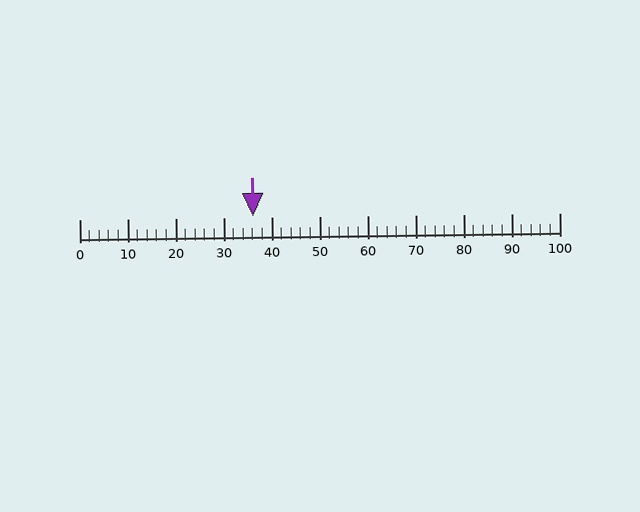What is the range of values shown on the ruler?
The ruler shows values from 0 to 100.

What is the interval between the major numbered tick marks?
The major tick marks are spaced 10 units apart.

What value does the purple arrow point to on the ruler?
The purple arrow points to approximately 36.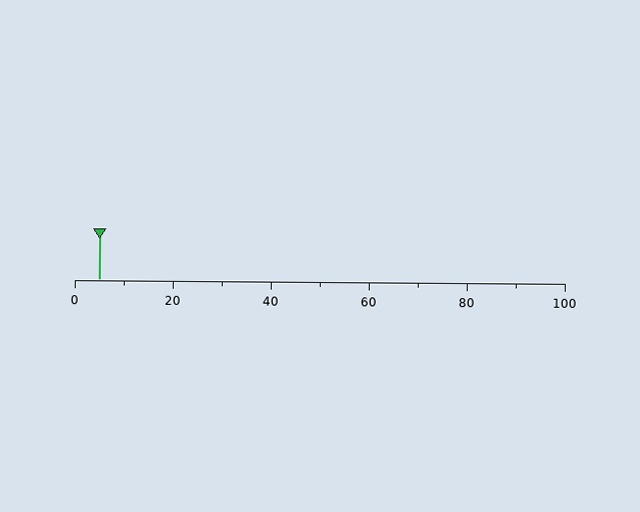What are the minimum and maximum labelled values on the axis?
The axis runs from 0 to 100.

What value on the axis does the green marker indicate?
The marker indicates approximately 5.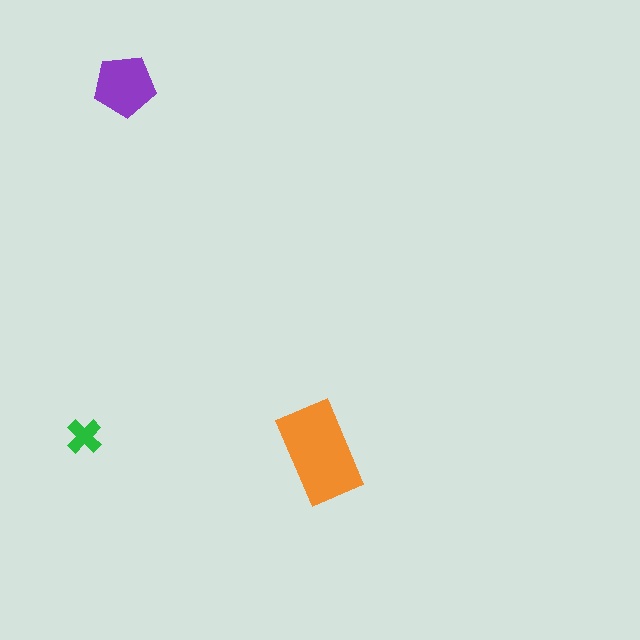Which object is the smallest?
The green cross.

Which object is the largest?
The orange rectangle.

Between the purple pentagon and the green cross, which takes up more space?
The purple pentagon.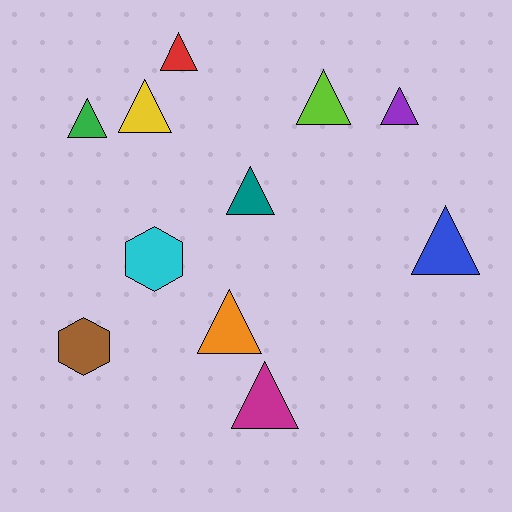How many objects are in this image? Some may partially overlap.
There are 11 objects.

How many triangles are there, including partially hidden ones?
There are 9 triangles.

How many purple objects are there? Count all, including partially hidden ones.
There is 1 purple object.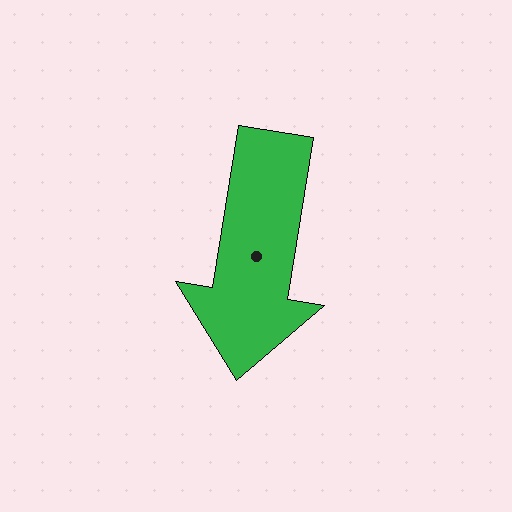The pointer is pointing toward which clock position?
Roughly 6 o'clock.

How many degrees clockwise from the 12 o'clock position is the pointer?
Approximately 189 degrees.